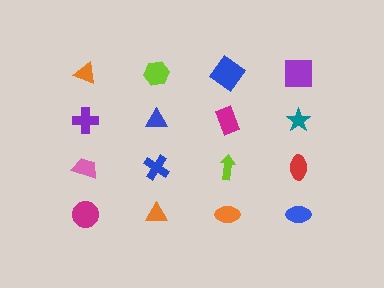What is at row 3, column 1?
A pink trapezoid.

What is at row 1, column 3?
A blue diamond.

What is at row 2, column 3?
A magenta rectangle.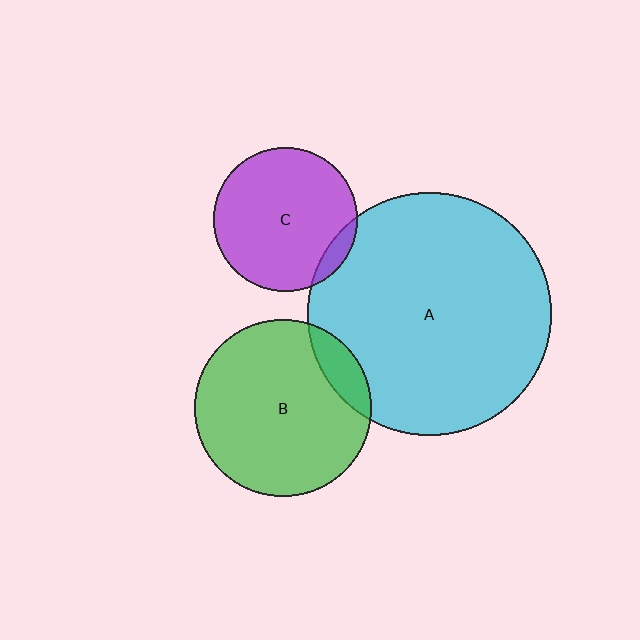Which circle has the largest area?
Circle A (cyan).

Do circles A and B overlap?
Yes.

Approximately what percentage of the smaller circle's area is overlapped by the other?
Approximately 10%.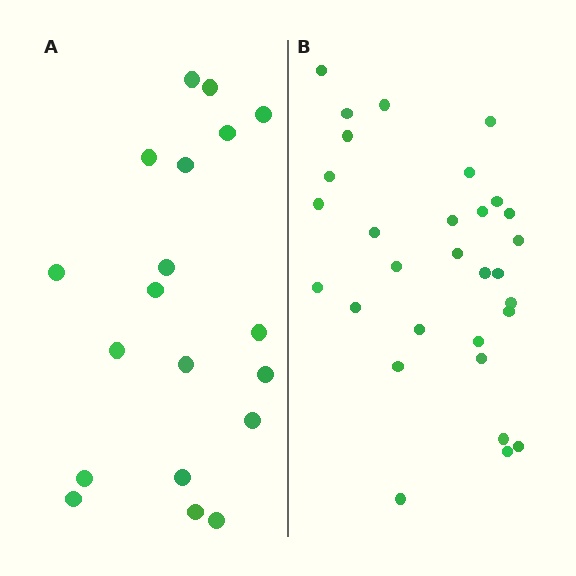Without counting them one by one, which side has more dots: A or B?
Region B (the right region) has more dots.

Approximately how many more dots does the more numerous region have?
Region B has roughly 12 or so more dots than region A.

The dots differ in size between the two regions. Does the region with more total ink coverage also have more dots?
No. Region A has more total ink coverage because its dots are larger, but region B actually contains more individual dots. Total area can be misleading — the number of items is what matters here.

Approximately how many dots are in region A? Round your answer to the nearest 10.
About 20 dots. (The exact count is 19, which rounds to 20.)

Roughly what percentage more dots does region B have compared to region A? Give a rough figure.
About 60% more.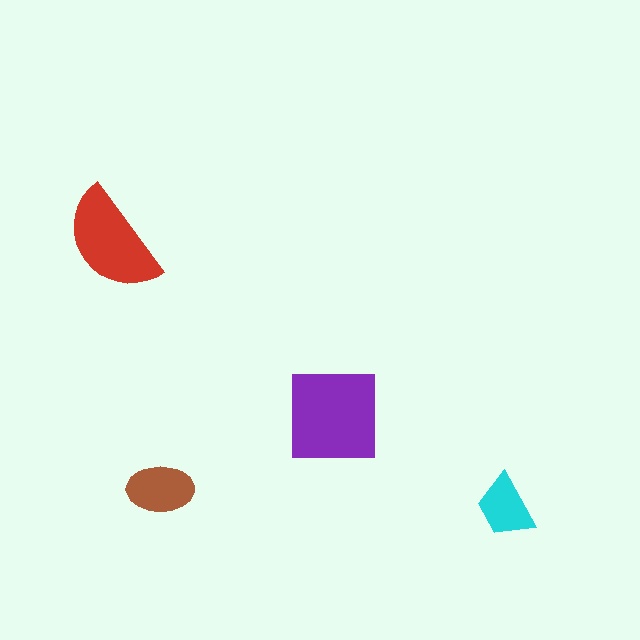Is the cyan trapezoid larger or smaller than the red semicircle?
Smaller.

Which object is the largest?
The purple square.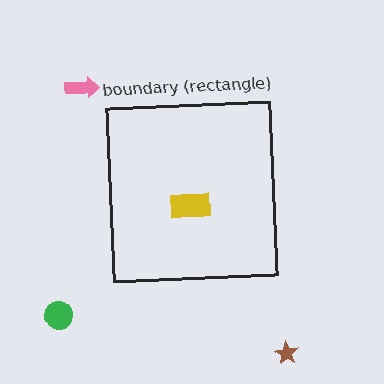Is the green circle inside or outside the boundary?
Outside.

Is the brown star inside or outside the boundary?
Outside.